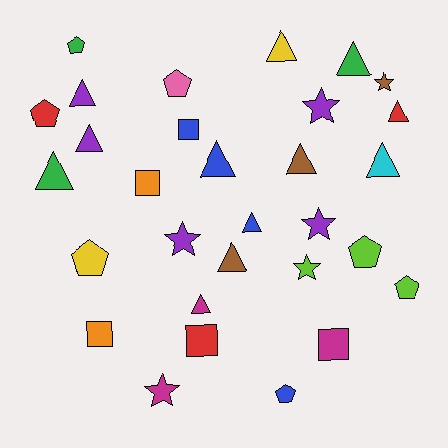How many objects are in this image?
There are 30 objects.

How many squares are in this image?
There are 5 squares.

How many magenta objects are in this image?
There are 3 magenta objects.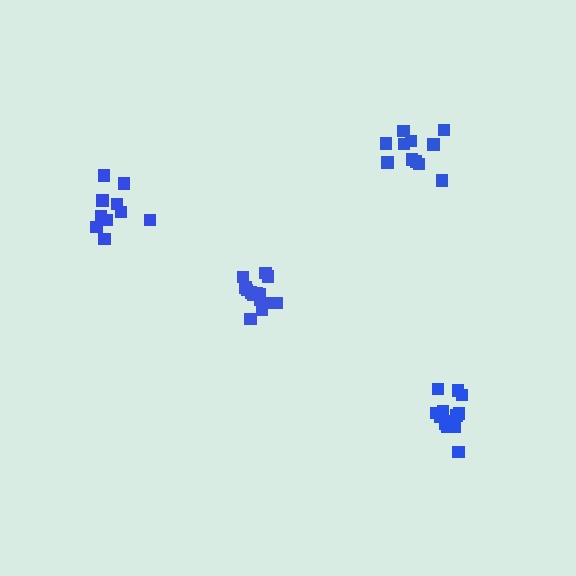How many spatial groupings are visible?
There are 4 spatial groupings.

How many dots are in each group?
Group 1: 10 dots, Group 2: 16 dots, Group 3: 15 dots, Group 4: 11 dots (52 total).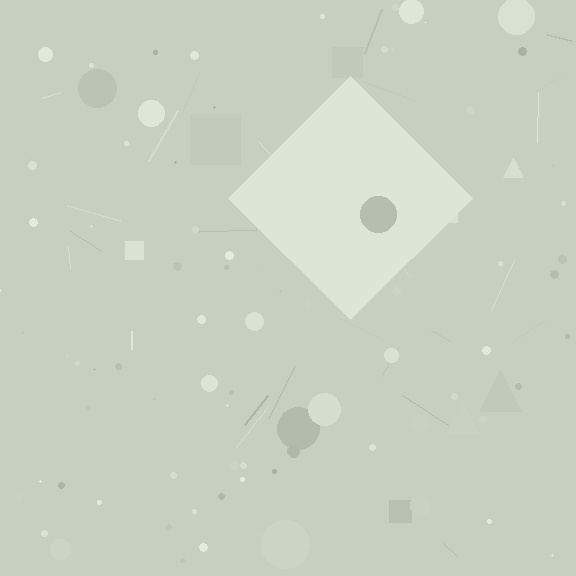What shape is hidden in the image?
A diamond is hidden in the image.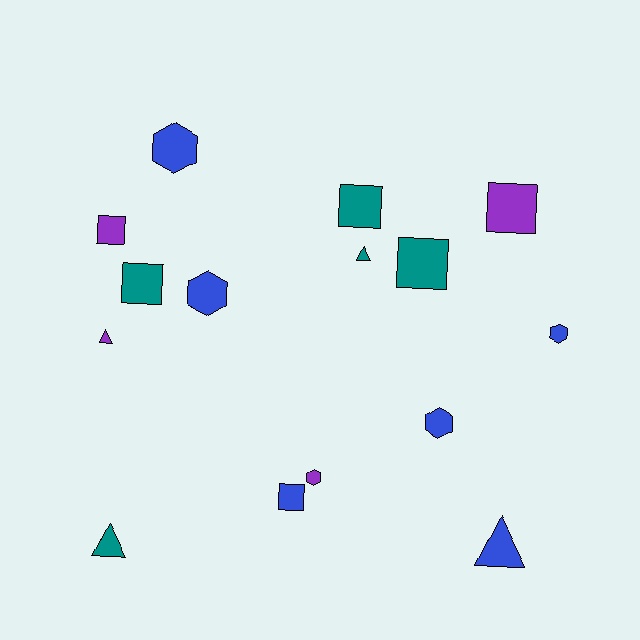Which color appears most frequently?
Blue, with 6 objects.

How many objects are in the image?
There are 15 objects.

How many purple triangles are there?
There is 1 purple triangle.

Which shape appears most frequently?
Square, with 6 objects.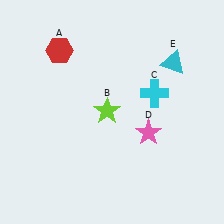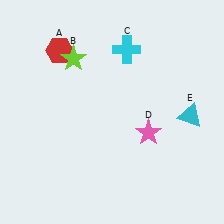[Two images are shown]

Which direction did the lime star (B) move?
The lime star (B) moved up.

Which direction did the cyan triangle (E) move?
The cyan triangle (E) moved down.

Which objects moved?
The objects that moved are: the lime star (B), the cyan cross (C), the cyan triangle (E).